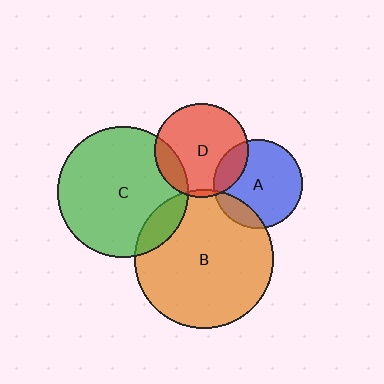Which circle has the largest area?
Circle B (orange).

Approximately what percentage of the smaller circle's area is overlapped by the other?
Approximately 5%.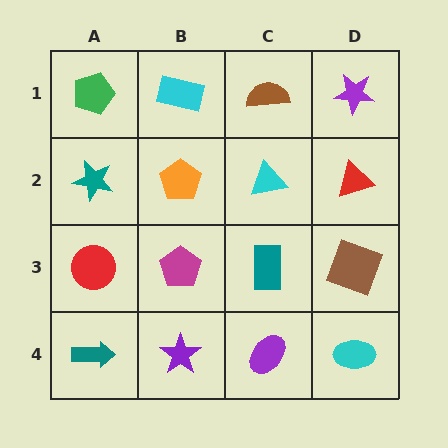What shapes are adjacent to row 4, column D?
A brown square (row 3, column D), a purple ellipse (row 4, column C).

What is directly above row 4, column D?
A brown square.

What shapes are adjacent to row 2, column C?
A brown semicircle (row 1, column C), a teal rectangle (row 3, column C), an orange pentagon (row 2, column B), a red triangle (row 2, column D).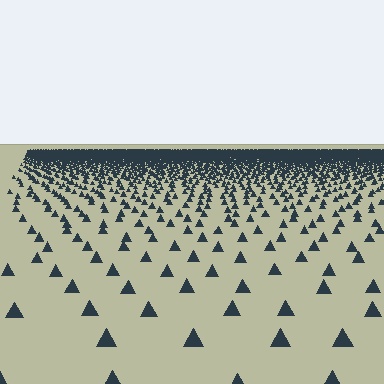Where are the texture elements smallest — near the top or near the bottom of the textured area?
Near the top.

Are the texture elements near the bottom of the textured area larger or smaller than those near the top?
Larger. Near the bottom, elements are closer to the viewer and appear at a bigger on-screen size.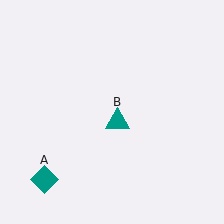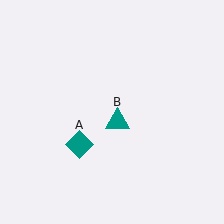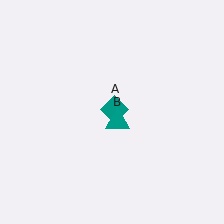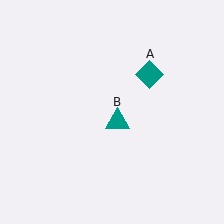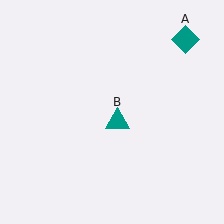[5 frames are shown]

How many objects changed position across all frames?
1 object changed position: teal diamond (object A).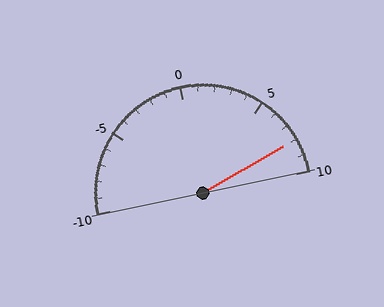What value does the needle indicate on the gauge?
The needle indicates approximately 8.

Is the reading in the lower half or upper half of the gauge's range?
The reading is in the upper half of the range (-10 to 10).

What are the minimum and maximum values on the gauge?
The gauge ranges from -10 to 10.